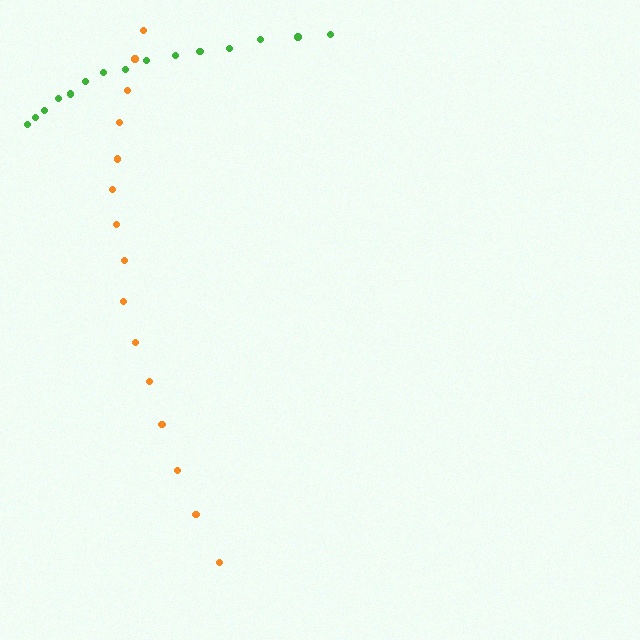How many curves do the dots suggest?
There are 2 distinct paths.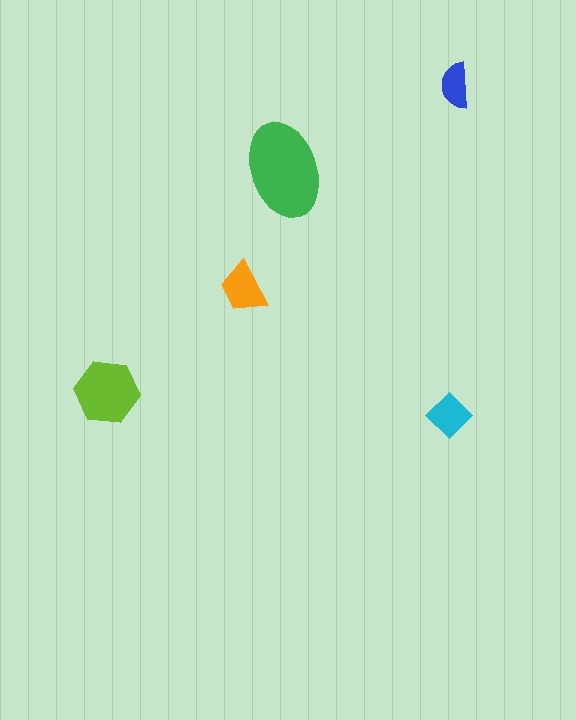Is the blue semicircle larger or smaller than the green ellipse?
Smaller.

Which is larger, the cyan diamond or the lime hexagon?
The lime hexagon.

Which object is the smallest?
The blue semicircle.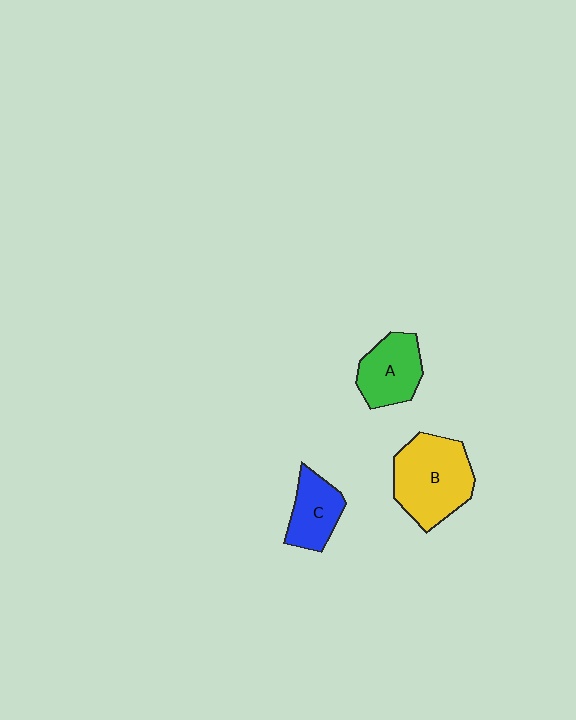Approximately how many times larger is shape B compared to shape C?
Approximately 1.8 times.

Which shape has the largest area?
Shape B (yellow).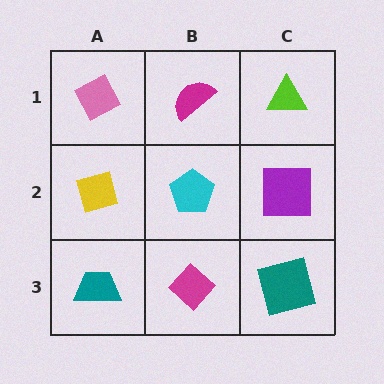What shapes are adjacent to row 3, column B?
A cyan pentagon (row 2, column B), a teal trapezoid (row 3, column A), a teal square (row 3, column C).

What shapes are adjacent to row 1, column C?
A purple square (row 2, column C), a magenta semicircle (row 1, column B).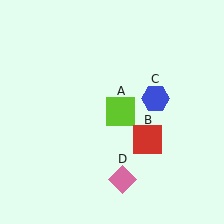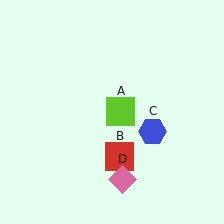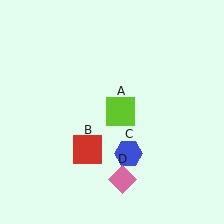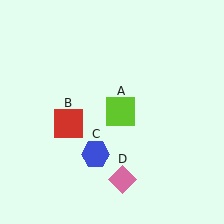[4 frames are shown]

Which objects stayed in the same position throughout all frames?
Lime square (object A) and pink diamond (object D) remained stationary.